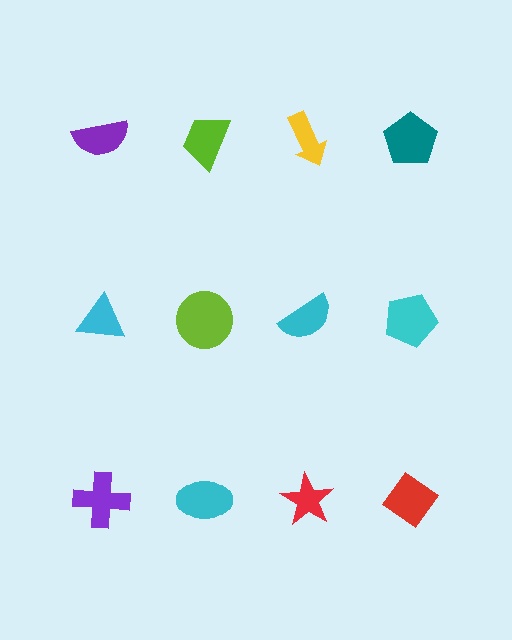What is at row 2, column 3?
A cyan semicircle.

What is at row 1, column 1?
A purple semicircle.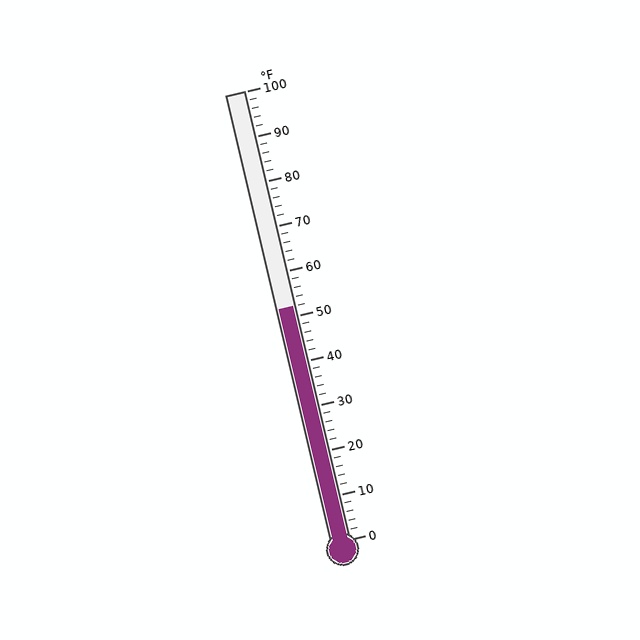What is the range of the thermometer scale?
The thermometer scale ranges from 0°F to 100°F.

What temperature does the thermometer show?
The thermometer shows approximately 52°F.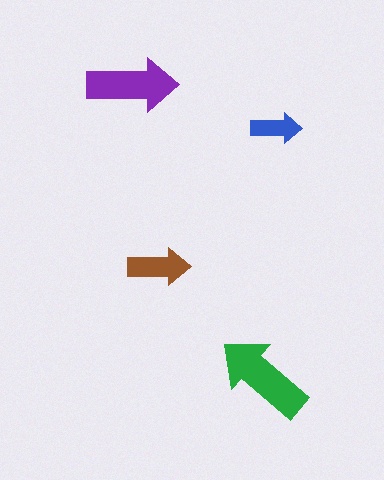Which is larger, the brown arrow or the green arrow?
The green one.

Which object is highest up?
The purple arrow is topmost.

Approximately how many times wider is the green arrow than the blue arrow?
About 2 times wider.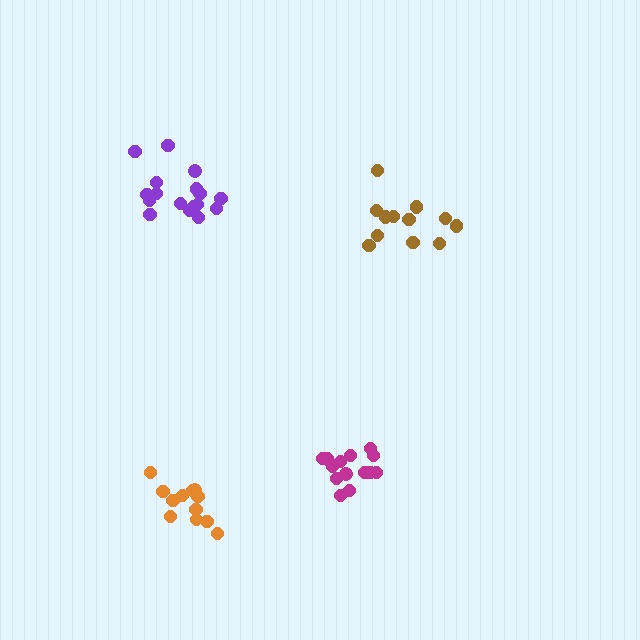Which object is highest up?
The purple cluster is topmost.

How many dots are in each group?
Group 1: 17 dots, Group 2: 12 dots, Group 3: 12 dots, Group 4: 14 dots (55 total).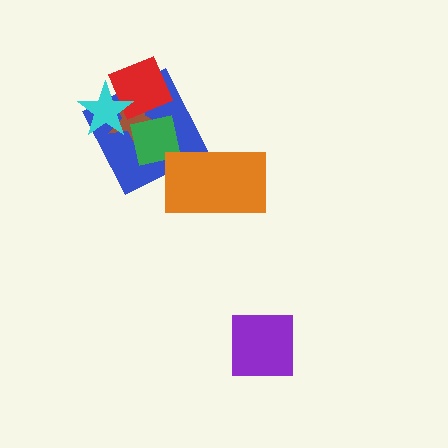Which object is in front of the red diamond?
The cyan star is in front of the red diamond.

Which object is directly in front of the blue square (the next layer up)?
The brown star is directly in front of the blue square.